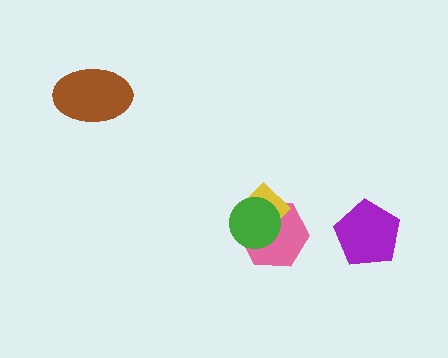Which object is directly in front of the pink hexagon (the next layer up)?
The yellow diamond is directly in front of the pink hexagon.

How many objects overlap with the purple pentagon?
0 objects overlap with the purple pentagon.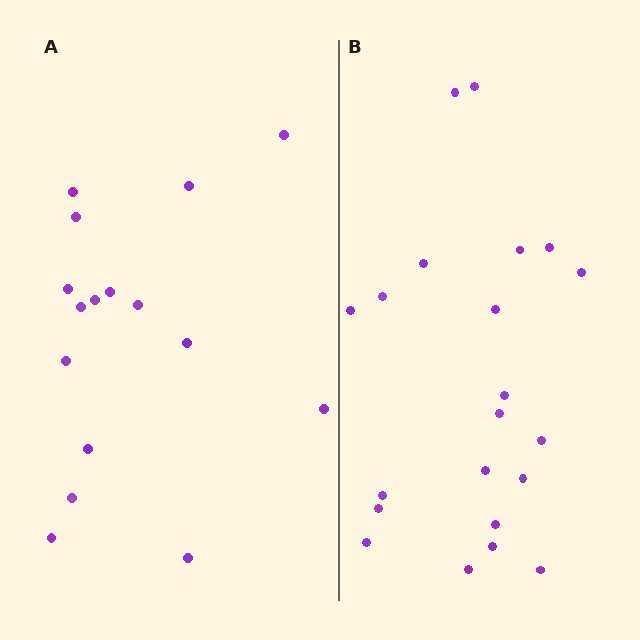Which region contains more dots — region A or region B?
Region B (the right region) has more dots.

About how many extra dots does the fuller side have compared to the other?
Region B has about 5 more dots than region A.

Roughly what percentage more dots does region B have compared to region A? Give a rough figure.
About 30% more.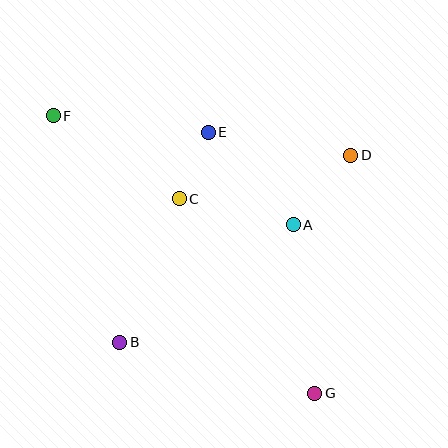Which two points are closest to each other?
Points C and E are closest to each other.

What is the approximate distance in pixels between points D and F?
The distance between D and F is approximately 300 pixels.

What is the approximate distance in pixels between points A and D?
The distance between A and D is approximately 90 pixels.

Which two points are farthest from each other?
Points F and G are farthest from each other.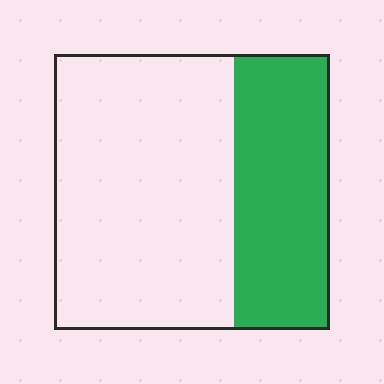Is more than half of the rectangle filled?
No.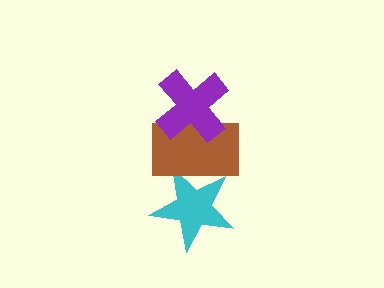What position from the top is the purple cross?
The purple cross is 1st from the top.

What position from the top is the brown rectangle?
The brown rectangle is 2nd from the top.